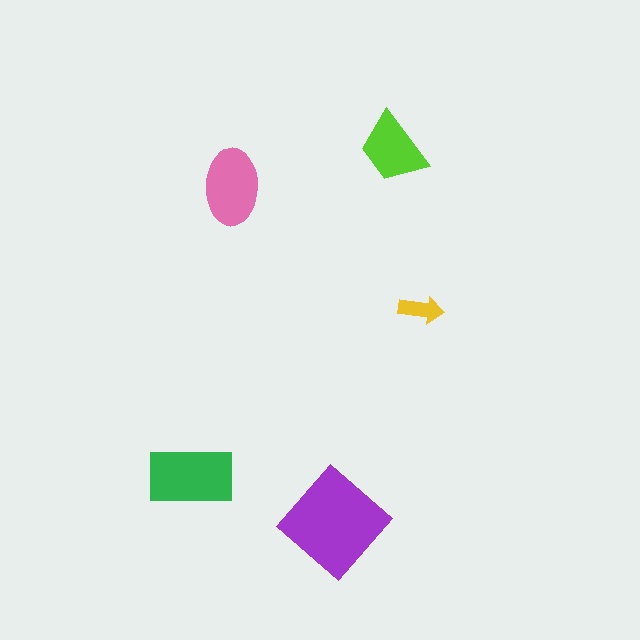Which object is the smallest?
The yellow arrow.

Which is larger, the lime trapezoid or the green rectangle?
The green rectangle.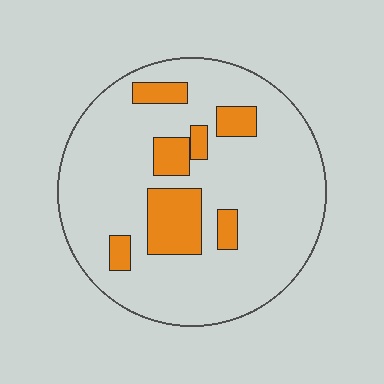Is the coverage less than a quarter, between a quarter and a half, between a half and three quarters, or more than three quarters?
Less than a quarter.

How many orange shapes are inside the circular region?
7.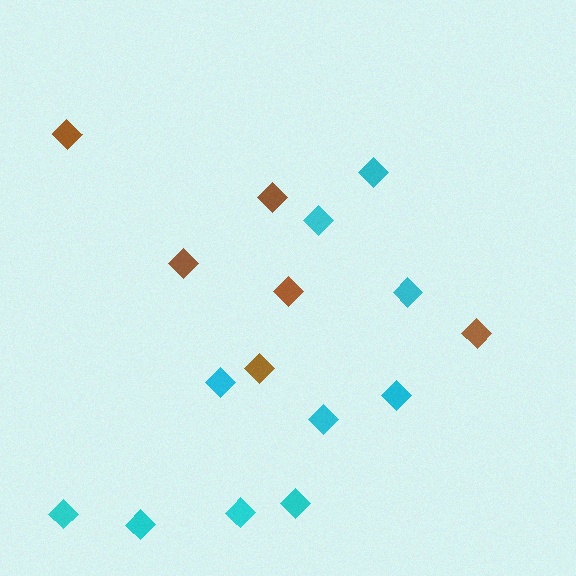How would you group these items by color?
There are 2 groups: one group of brown diamonds (6) and one group of cyan diamonds (10).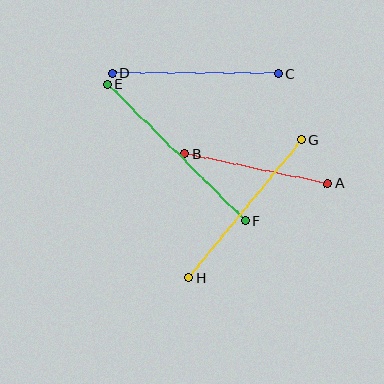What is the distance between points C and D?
The distance is approximately 166 pixels.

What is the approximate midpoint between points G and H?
The midpoint is at approximately (245, 209) pixels.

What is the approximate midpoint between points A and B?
The midpoint is at approximately (256, 169) pixels.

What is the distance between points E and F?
The distance is approximately 194 pixels.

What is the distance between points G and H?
The distance is approximately 179 pixels.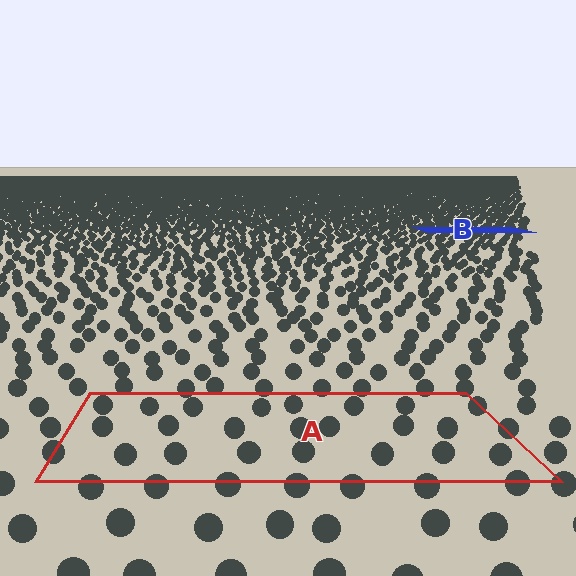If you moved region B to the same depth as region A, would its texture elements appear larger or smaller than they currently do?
They would appear larger. At a closer depth, the same texture elements are projected at a bigger on-screen size.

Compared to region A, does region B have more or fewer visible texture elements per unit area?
Region B has more texture elements per unit area — they are packed more densely because it is farther away.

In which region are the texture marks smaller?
The texture marks are smaller in region B, because it is farther away.